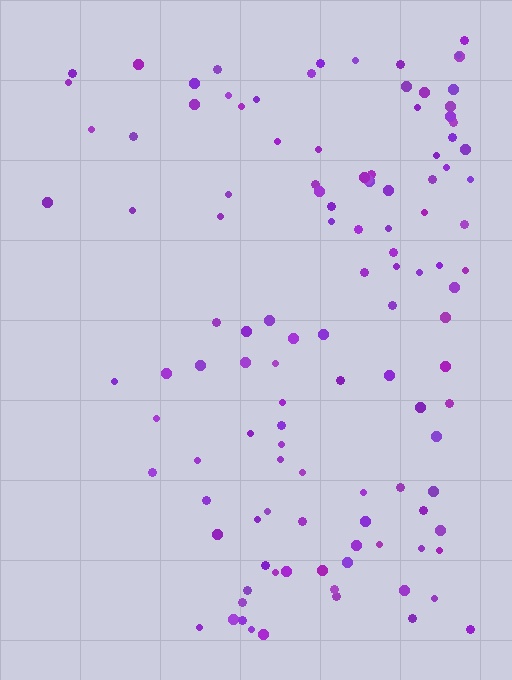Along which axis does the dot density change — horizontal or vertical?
Horizontal.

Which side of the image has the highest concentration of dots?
The right.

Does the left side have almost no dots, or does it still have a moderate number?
Still a moderate number, just noticeably fewer than the right.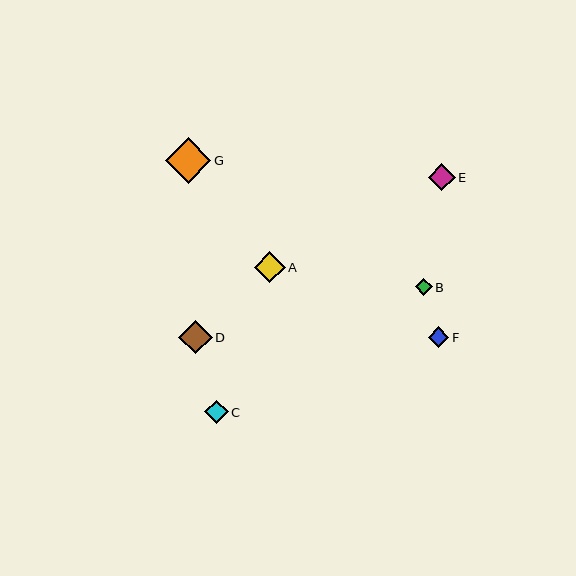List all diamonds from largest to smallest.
From largest to smallest: G, D, A, E, C, F, B.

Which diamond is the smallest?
Diamond B is the smallest with a size of approximately 17 pixels.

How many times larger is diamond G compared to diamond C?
Diamond G is approximately 2.0 times the size of diamond C.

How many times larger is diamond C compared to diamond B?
Diamond C is approximately 1.4 times the size of diamond B.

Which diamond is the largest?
Diamond G is the largest with a size of approximately 45 pixels.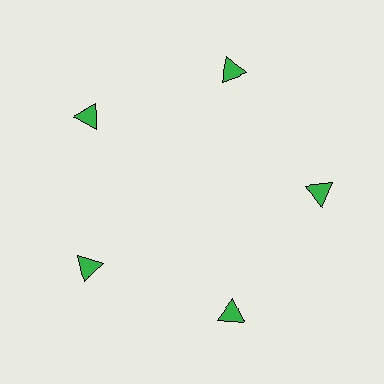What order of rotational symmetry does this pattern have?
This pattern has 5-fold rotational symmetry.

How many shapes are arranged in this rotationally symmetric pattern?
There are 5 shapes, arranged in 5 groups of 1.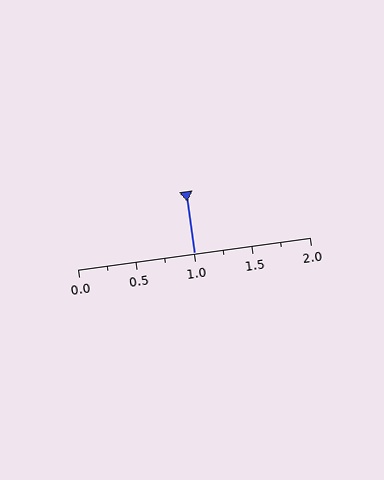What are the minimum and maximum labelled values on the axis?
The axis runs from 0.0 to 2.0.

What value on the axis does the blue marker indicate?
The marker indicates approximately 1.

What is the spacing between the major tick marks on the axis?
The major ticks are spaced 0.5 apart.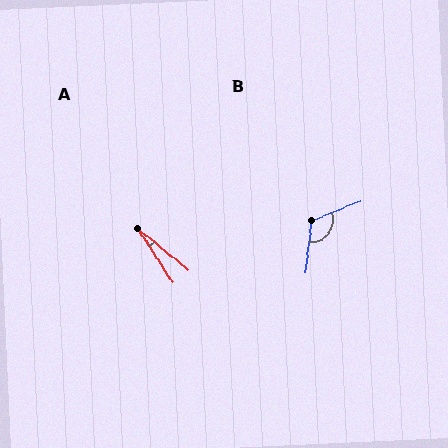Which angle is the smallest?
A, at approximately 18 degrees.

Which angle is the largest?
B, at approximately 119 degrees.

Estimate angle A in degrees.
Approximately 18 degrees.